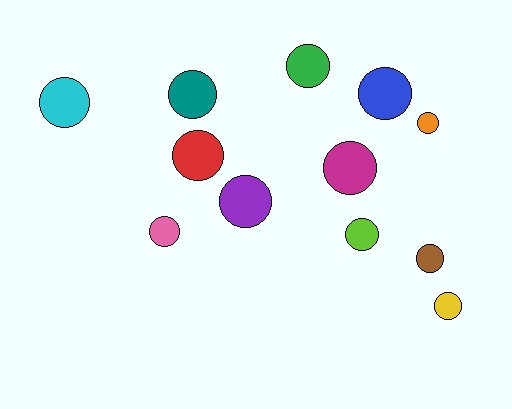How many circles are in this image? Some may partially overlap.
There are 12 circles.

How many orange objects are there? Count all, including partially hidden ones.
There is 1 orange object.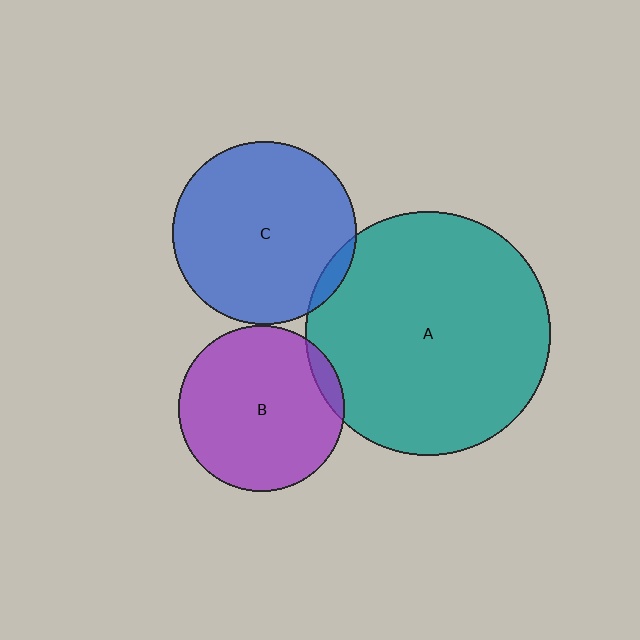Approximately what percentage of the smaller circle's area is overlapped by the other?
Approximately 5%.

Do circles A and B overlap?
Yes.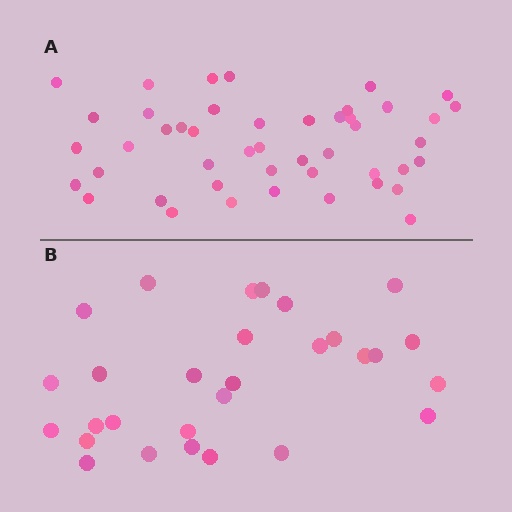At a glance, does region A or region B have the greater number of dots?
Region A (the top region) has more dots.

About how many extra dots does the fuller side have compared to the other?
Region A has approximately 15 more dots than region B.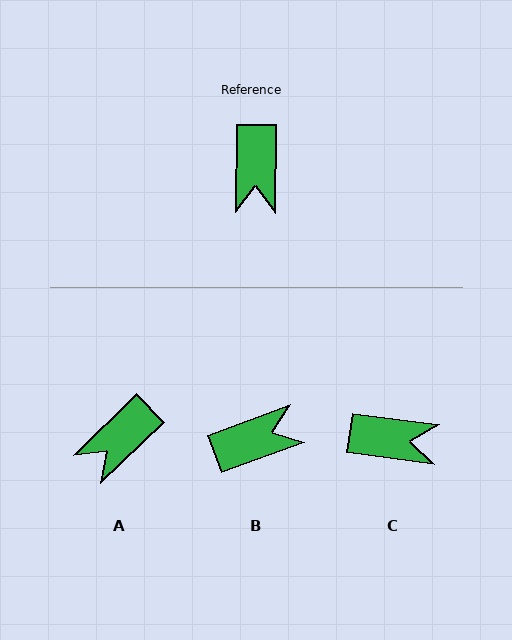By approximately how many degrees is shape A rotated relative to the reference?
Approximately 45 degrees clockwise.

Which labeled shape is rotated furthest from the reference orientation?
B, about 110 degrees away.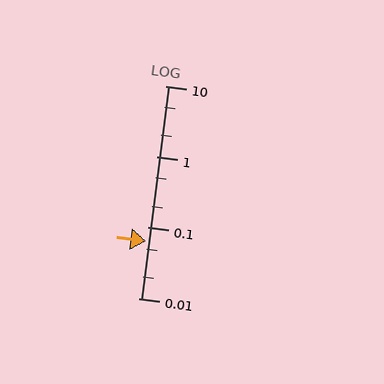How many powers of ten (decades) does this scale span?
The scale spans 3 decades, from 0.01 to 10.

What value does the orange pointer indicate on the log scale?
The pointer indicates approximately 0.065.